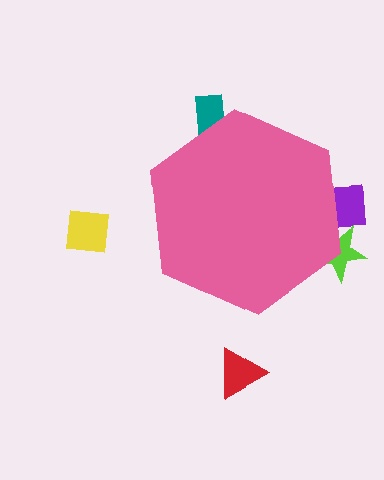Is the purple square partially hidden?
Yes, the purple square is partially hidden behind the pink hexagon.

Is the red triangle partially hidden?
No, the red triangle is fully visible.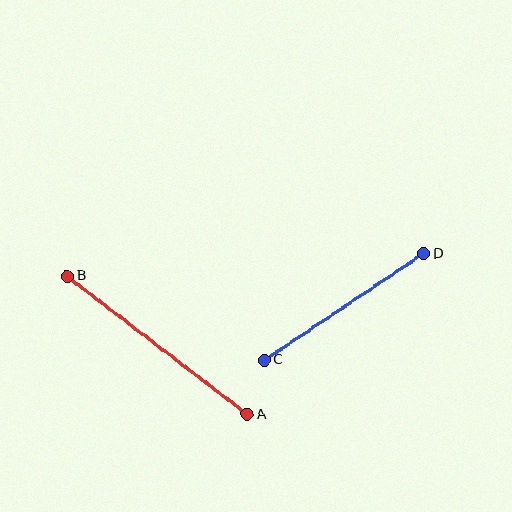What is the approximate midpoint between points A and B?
The midpoint is at approximately (157, 345) pixels.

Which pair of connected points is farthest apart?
Points A and B are farthest apart.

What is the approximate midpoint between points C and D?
The midpoint is at approximately (344, 307) pixels.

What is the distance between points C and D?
The distance is approximately 192 pixels.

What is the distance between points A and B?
The distance is approximately 227 pixels.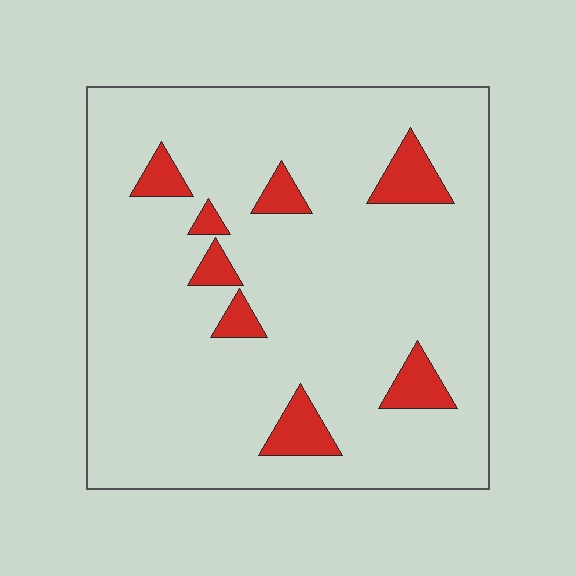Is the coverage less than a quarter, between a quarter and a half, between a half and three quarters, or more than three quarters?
Less than a quarter.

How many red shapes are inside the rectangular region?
8.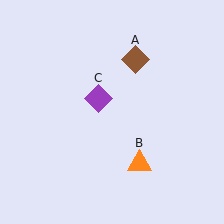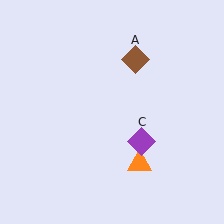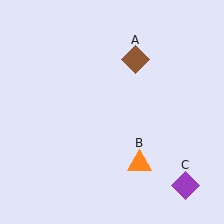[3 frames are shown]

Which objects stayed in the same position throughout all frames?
Brown diamond (object A) and orange triangle (object B) remained stationary.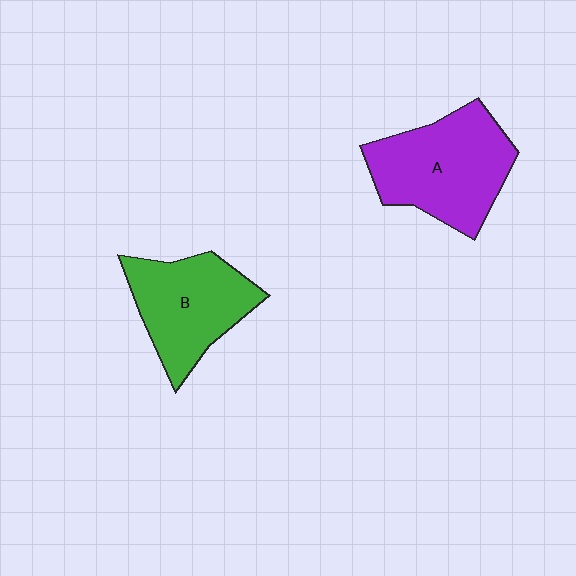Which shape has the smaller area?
Shape B (green).